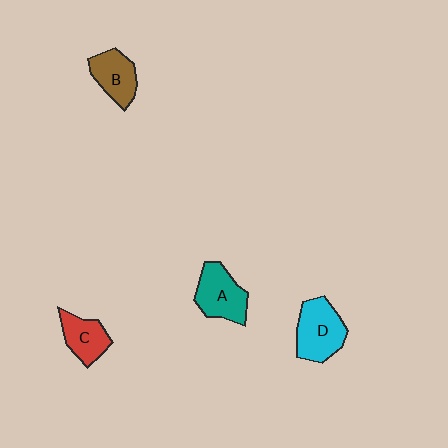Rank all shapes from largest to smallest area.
From largest to smallest: D (cyan), A (teal), B (brown), C (red).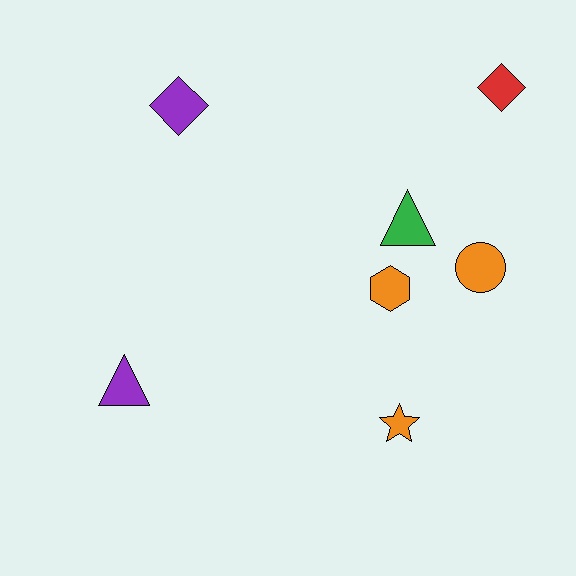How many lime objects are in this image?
There are no lime objects.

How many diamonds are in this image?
There are 2 diamonds.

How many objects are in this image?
There are 7 objects.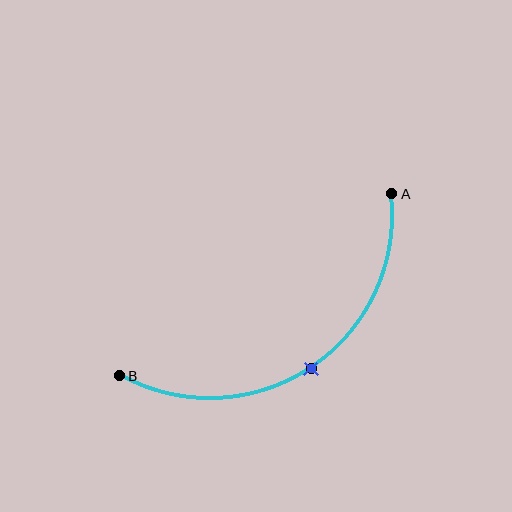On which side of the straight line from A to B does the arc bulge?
The arc bulges below and to the right of the straight line connecting A and B.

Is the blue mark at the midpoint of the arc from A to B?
Yes. The blue mark lies on the arc at equal arc-length from both A and B — it is the arc midpoint.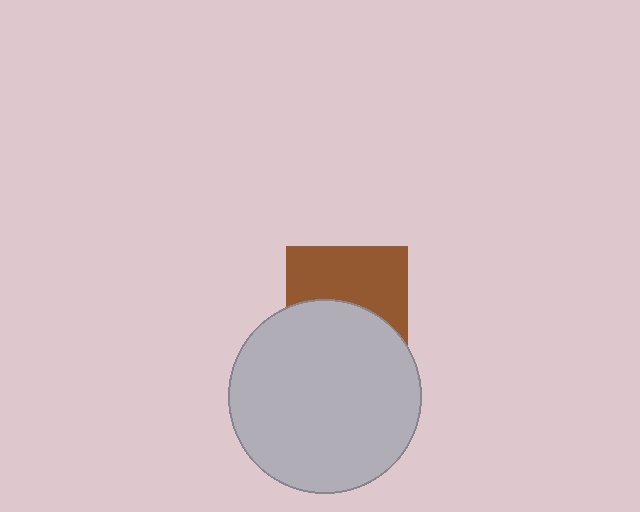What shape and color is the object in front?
The object in front is a light gray circle.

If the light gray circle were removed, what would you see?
You would see the complete brown square.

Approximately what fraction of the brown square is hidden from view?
Roughly 48% of the brown square is hidden behind the light gray circle.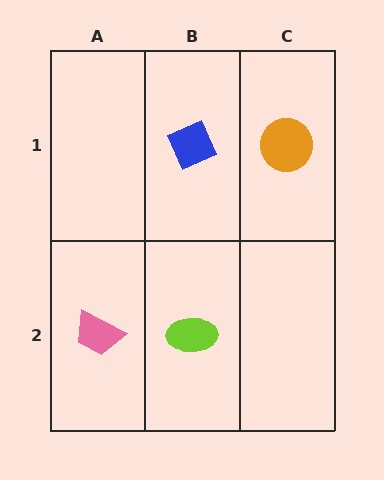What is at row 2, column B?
A lime ellipse.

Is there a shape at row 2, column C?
No, that cell is empty.